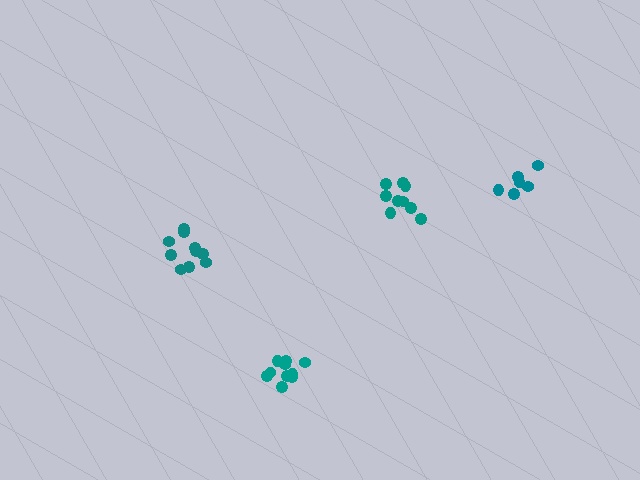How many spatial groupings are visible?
There are 4 spatial groupings.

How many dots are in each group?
Group 1: 6 dots, Group 2: 10 dots, Group 3: 9 dots, Group 4: 10 dots (35 total).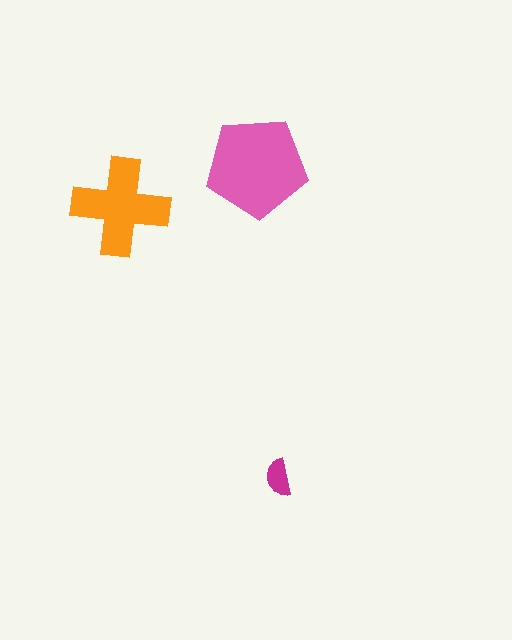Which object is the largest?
The pink pentagon.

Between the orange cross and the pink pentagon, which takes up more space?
The pink pentagon.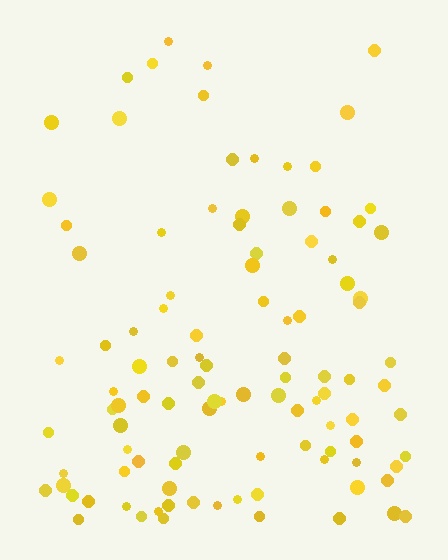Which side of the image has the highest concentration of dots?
The bottom.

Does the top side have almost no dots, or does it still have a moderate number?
Still a moderate number, just noticeably fewer than the bottom.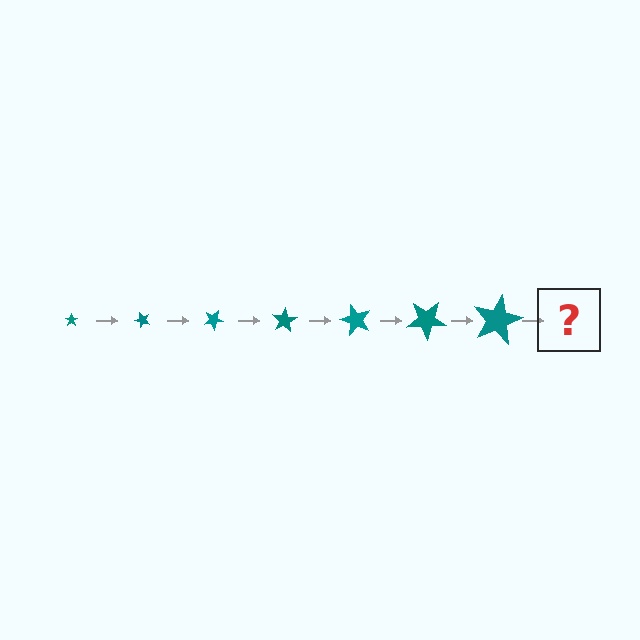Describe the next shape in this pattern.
It should be a star, larger than the previous one and rotated 350 degrees from the start.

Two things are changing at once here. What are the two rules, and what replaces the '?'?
The two rules are that the star grows larger each step and it rotates 50 degrees each step. The '?' should be a star, larger than the previous one and rotated 350 degrees from the start.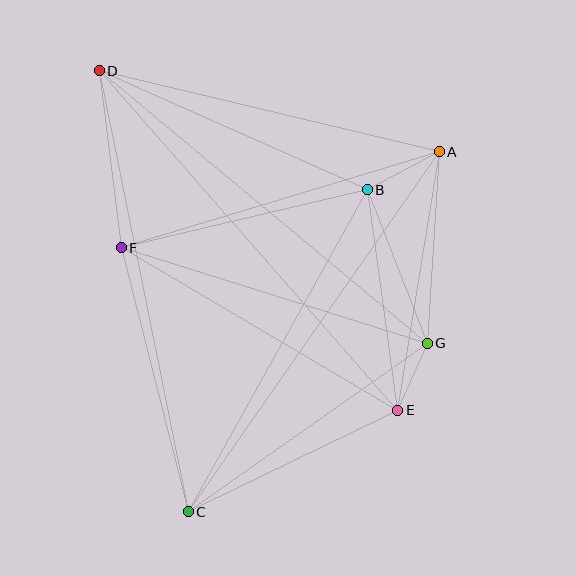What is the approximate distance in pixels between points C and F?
The distance between C and F is approximately 272 pixels.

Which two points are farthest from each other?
Points D and E are farthest from each other.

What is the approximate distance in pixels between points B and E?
The distance between B and E is approximately 223 pixels.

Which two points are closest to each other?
Points E and G are closest to each other.